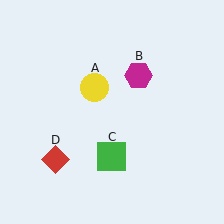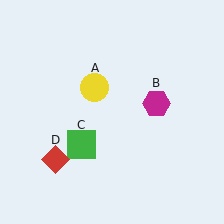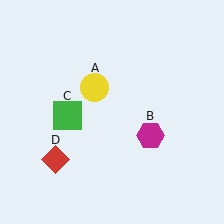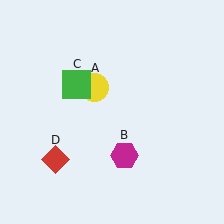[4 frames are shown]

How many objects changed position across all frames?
2 objects changed position: magenta hexagon (object B), green square (object C).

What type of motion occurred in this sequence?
The magenta hexagon (object B), green square (object C) rotated clockwise around the center of the scene.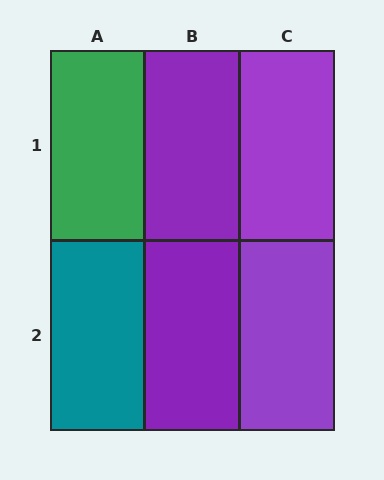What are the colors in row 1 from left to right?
Green, purple, purple.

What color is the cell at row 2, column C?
Purple.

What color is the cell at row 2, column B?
Purple.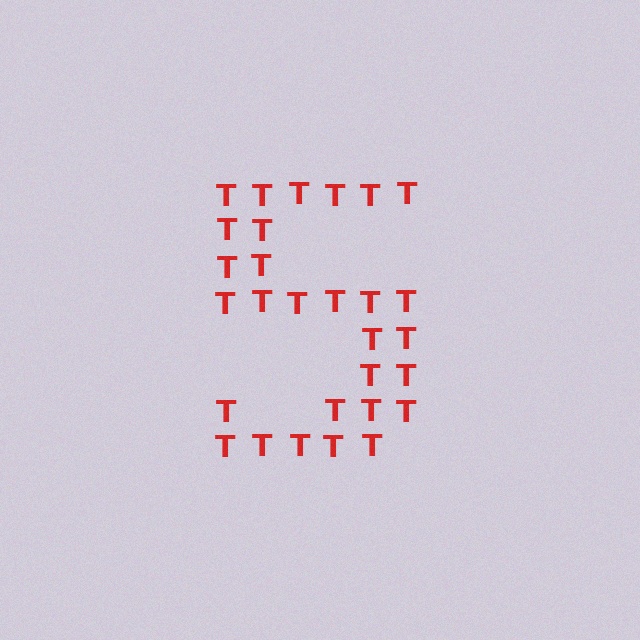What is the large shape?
The large shape is the digit 5.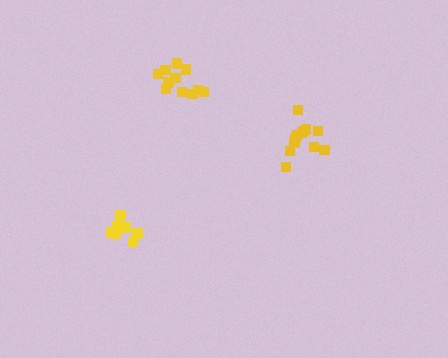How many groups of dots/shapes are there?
There are 3 groups.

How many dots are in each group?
Group 1: 8 dots, Group 2: 13 dots, Group 3: 12 dots (33 total).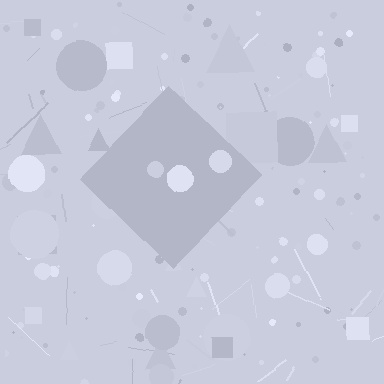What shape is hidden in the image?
A diamond is hidden in the image.